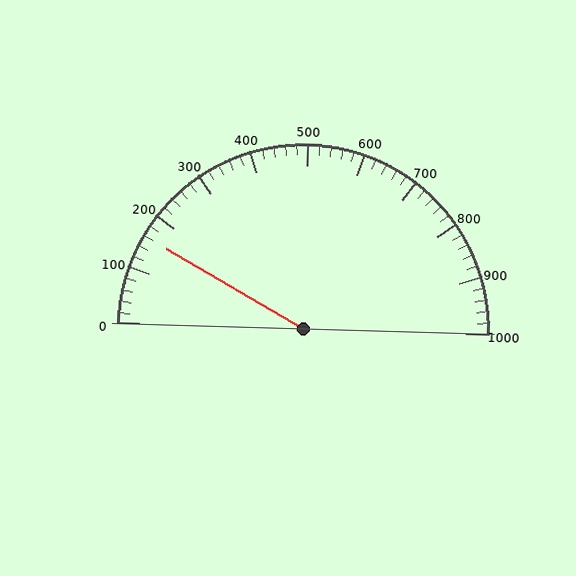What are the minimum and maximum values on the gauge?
The gauge ranges from 0 to 1000.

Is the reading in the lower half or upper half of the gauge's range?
The reading is in the lower half of the range (0 to 1000).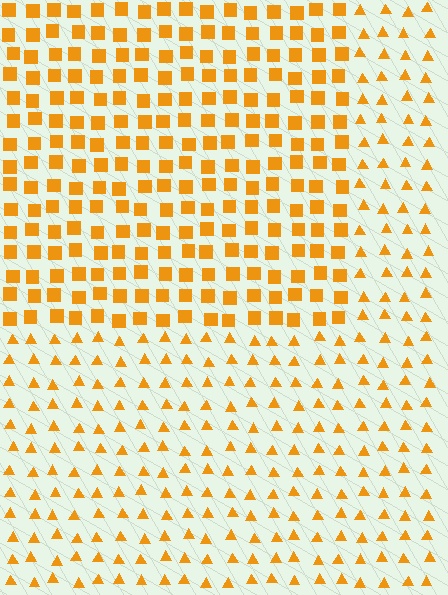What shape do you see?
I see a rectangle.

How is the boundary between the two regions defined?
The boundary is defined by a change in element shape: squares inside vs. triangles outside. All elements share the same color and spacing.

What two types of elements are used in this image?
The image uses squares inside the rectangle region and triangles outside it.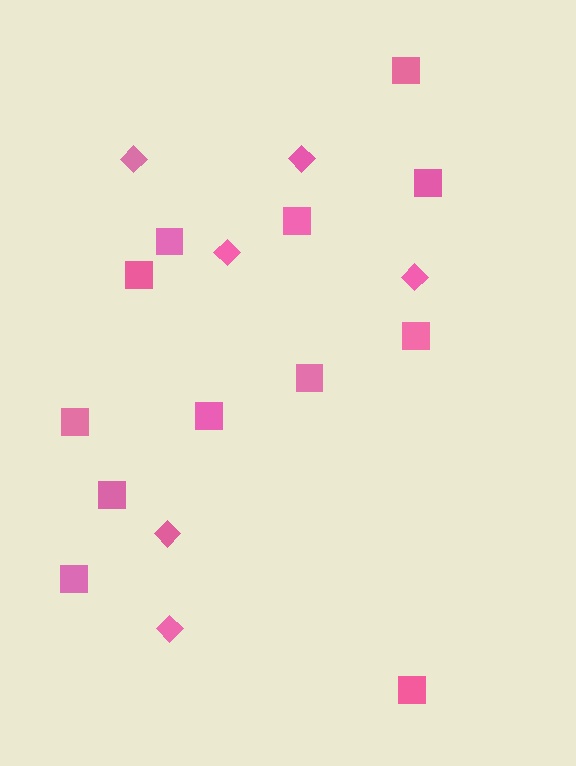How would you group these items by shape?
There are 2 groups: one group of diamonds (6) and one group of squares (12).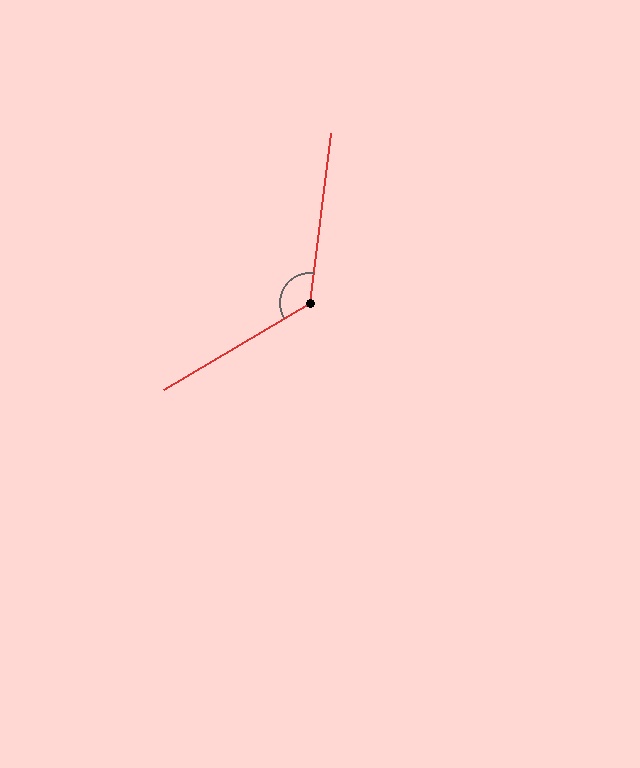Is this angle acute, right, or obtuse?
It is obtuse.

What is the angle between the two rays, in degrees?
Approximately 128 degrees.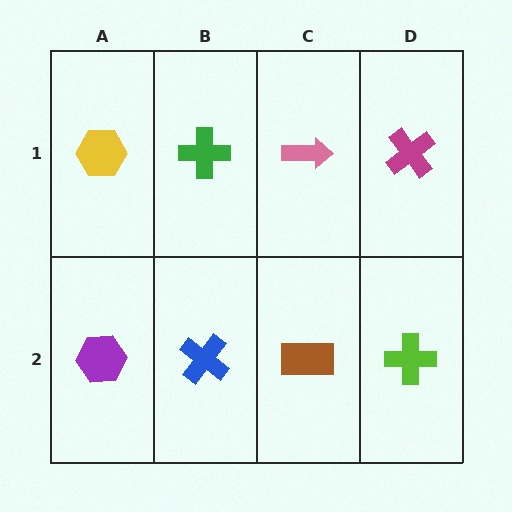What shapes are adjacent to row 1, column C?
A brown rectangle (row 2, column C), a green cross (row 1, column B), a magenta cross (row 1, column D).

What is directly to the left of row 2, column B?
A purple hexagon.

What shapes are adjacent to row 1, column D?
A lime cross (row 2, column D), a pink arrow (row 1, column C).